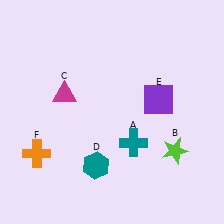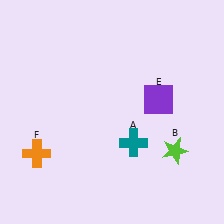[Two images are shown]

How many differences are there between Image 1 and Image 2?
There are 2 differences between the two images.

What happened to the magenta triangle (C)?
The magenta triangle (C) was removed in Image 2. It was in the top-left area of Image 1.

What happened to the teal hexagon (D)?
The teal hexagon (D) was removed in Image 2. It was in the bottom-left area of Image 1.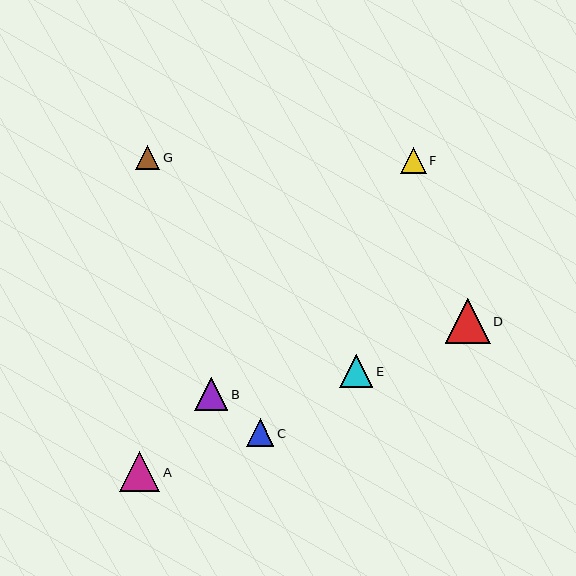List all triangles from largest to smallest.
From largest to smallest: D, A, B, E, C, F, G.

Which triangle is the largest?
Triangle D is the largest with a size of approximately 45 pixels.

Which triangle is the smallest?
Triangle G is the smallest with a size of approximately 24 pixels.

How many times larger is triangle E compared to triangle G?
Triangle E is approximately 1.4 times the size of triangle G.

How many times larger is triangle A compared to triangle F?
Triangle A is approximately 1.5 times the size of triangle F.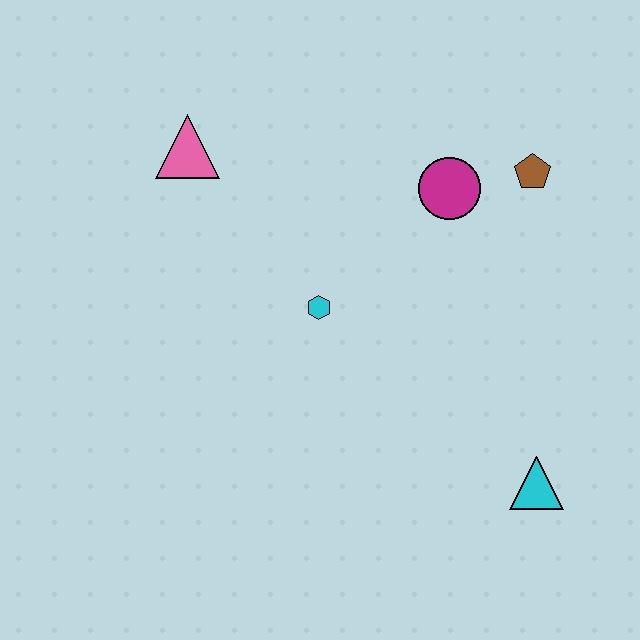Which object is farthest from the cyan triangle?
The pink triangle is farthest from the cyan triangle.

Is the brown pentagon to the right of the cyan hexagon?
Yes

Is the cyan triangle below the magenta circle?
Yes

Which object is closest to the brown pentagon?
The magenta circle is closest to the brown pentagon.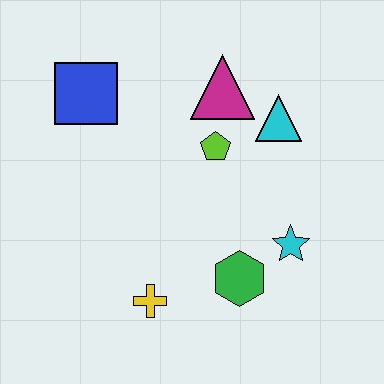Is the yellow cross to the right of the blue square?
Yes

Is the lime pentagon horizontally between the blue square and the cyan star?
Yes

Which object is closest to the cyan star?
The green hexagon is closest to the cyan star.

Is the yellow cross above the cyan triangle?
No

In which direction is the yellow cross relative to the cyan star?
The yellow cross is to the left of the cyan star.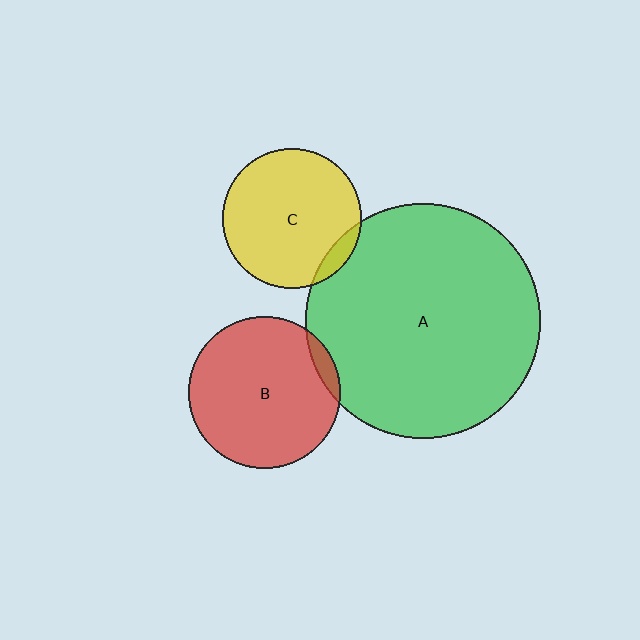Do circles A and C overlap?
Yes.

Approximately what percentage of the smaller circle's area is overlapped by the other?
Approximately 10%.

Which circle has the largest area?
Circle A (green).